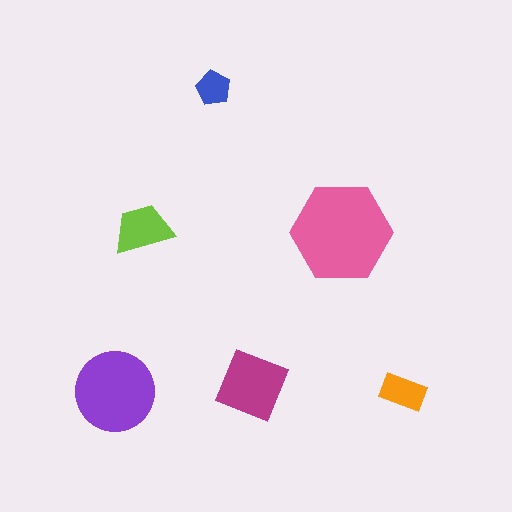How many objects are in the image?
There are 6 objects in the image.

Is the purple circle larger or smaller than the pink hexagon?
Smaller.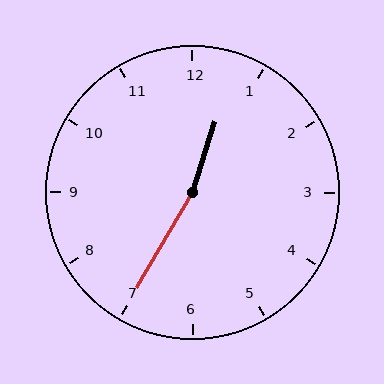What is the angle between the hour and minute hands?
Approximately 168 degrees.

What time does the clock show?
12:35.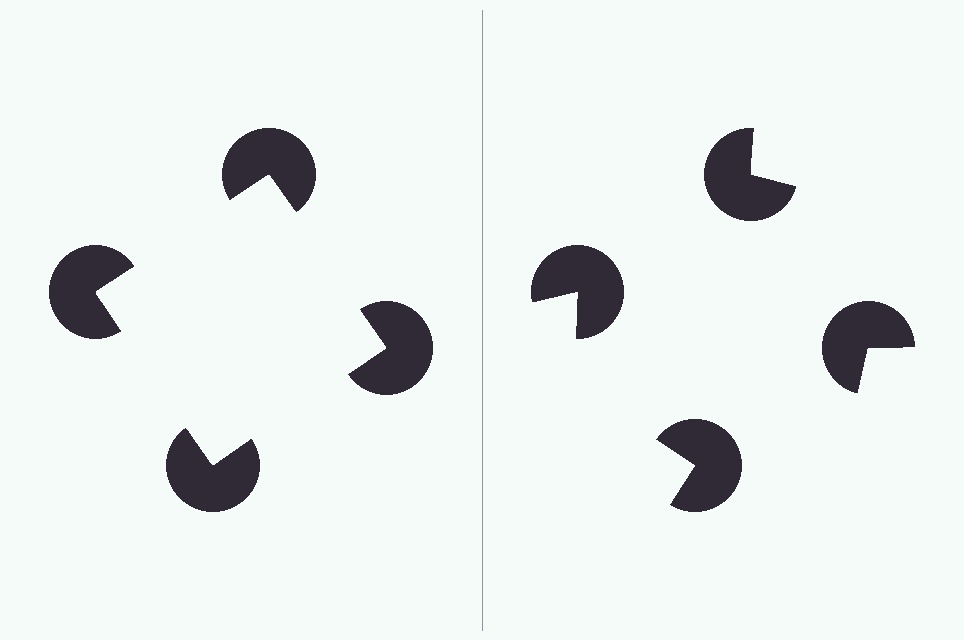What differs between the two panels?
The pac-man discs are positioned identically on both sides; only the wedge orientations differ. On the left they align to a square; on the right they are misaligned.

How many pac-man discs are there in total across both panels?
8 — 4 on each side.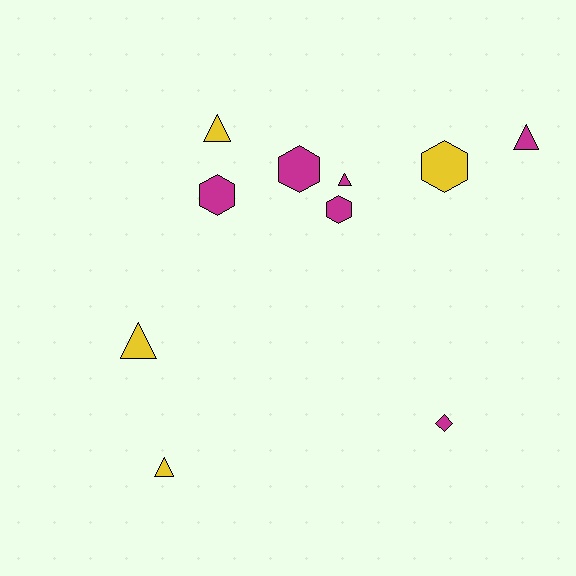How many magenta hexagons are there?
There are 3 magenta hexagons.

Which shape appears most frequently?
Triangle, with 5 objects.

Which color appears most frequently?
Magenta, with 6 objects.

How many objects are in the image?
There are 10 objects.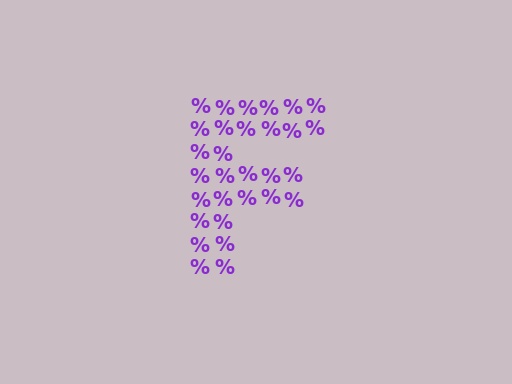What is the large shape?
The large shape is the letter F.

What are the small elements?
The small elements are percent signs.